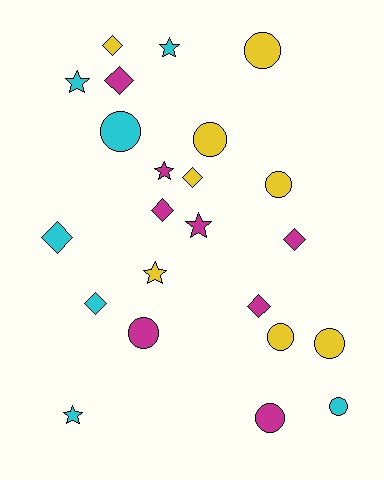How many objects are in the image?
There are 23 objects.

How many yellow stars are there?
There is 1 yellow star.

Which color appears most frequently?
Yellow, with 8 objects.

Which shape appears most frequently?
Circle, with 9 objects.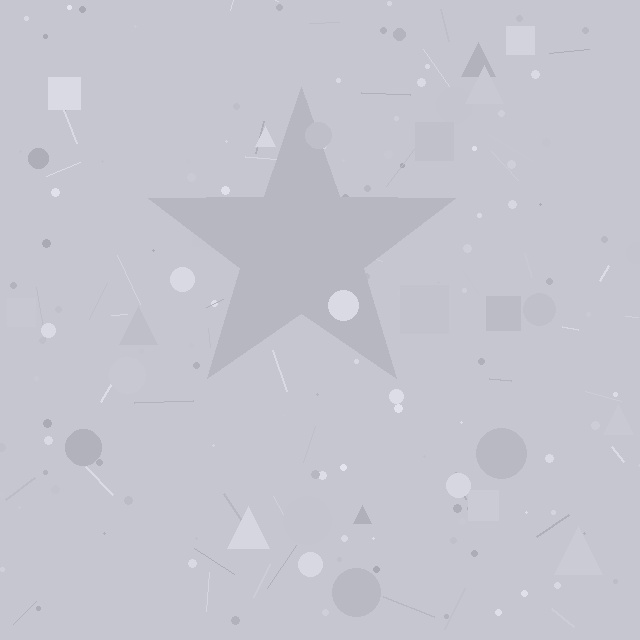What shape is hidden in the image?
A star is hidden in the image.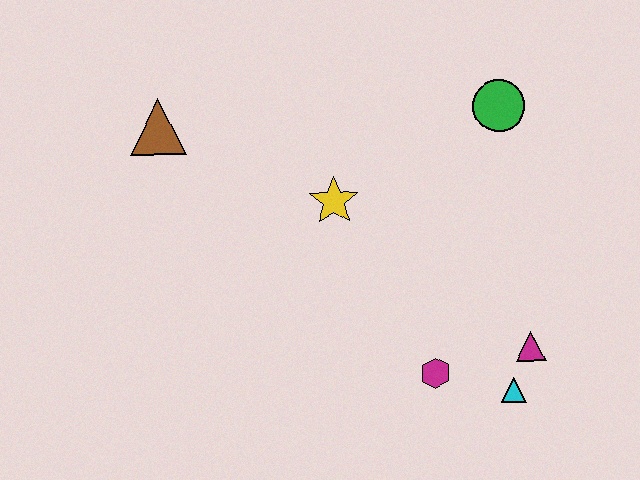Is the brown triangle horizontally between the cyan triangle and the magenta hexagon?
No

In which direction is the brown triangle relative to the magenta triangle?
The brown triangle is to the left of the magenta triangle.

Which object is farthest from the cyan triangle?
The brown triangle is farthest from the cyan triangle.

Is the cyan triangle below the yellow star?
Yes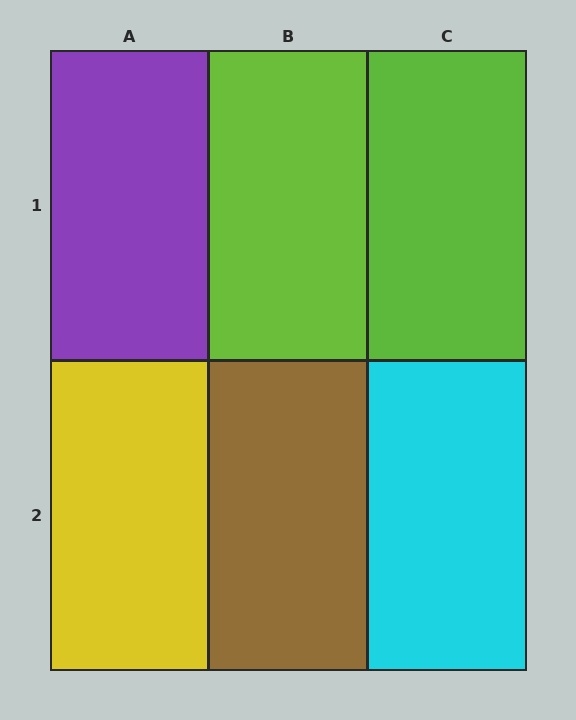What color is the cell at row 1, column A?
Purple.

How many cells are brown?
1 cell is brown.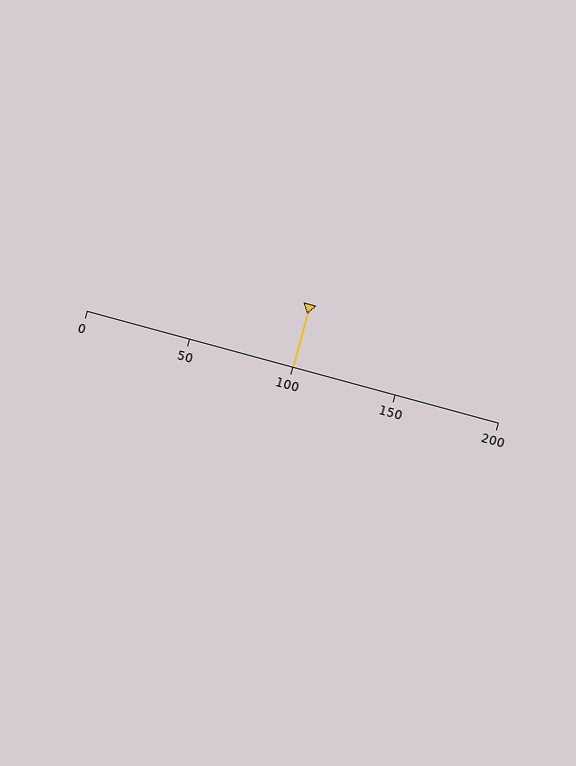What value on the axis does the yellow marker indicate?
The marker indicates approximately 100.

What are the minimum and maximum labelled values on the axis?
The axis runs from 0 to 200.